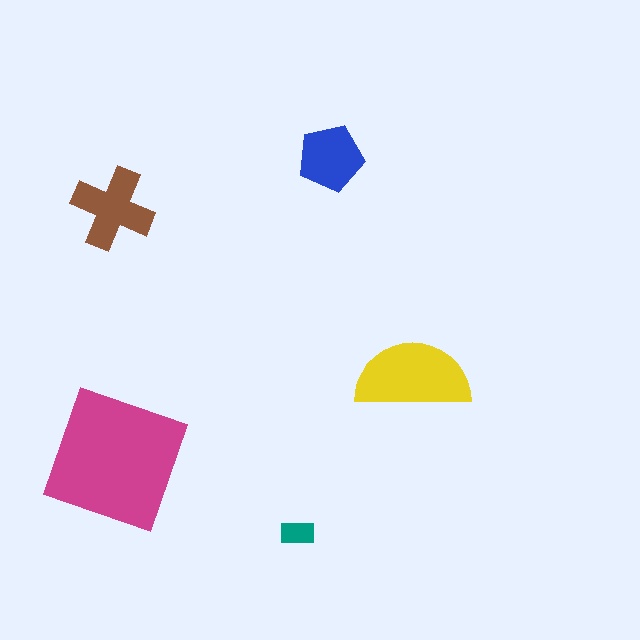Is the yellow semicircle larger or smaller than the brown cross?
Larger.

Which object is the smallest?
The teal rectangle.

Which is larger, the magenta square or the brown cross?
The magenta square.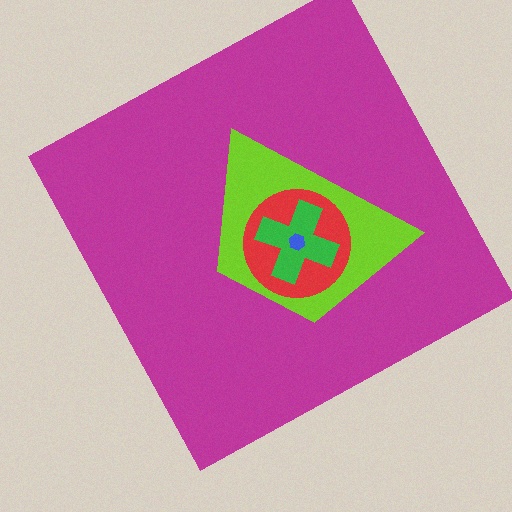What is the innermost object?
The blue hexagon.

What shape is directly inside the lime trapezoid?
The red circle.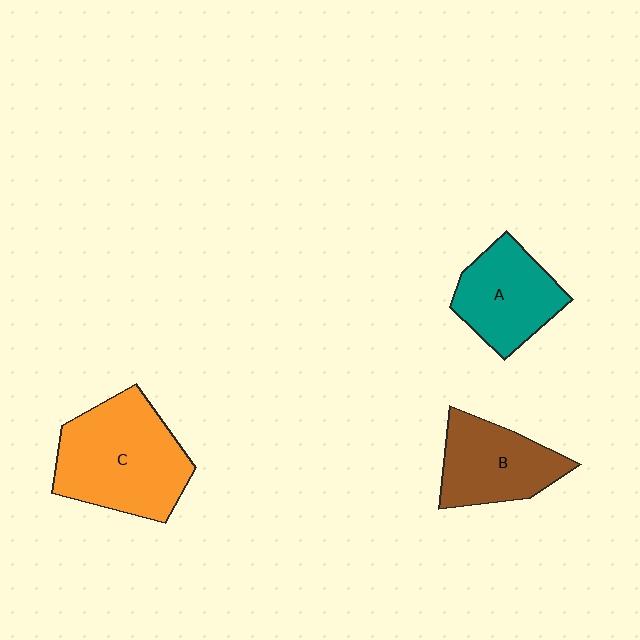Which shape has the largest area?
Shape C (orange).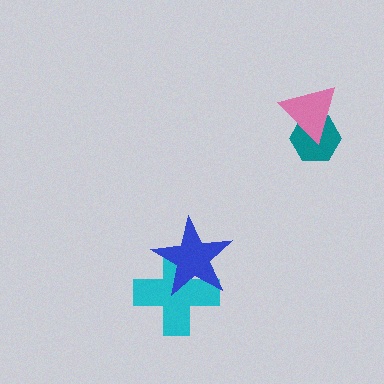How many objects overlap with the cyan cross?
1 object overlaps with the cyan cross.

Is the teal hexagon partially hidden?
Yes, it is partially covered by another shape.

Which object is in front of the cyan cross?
The blue star is in front of the cyan cross.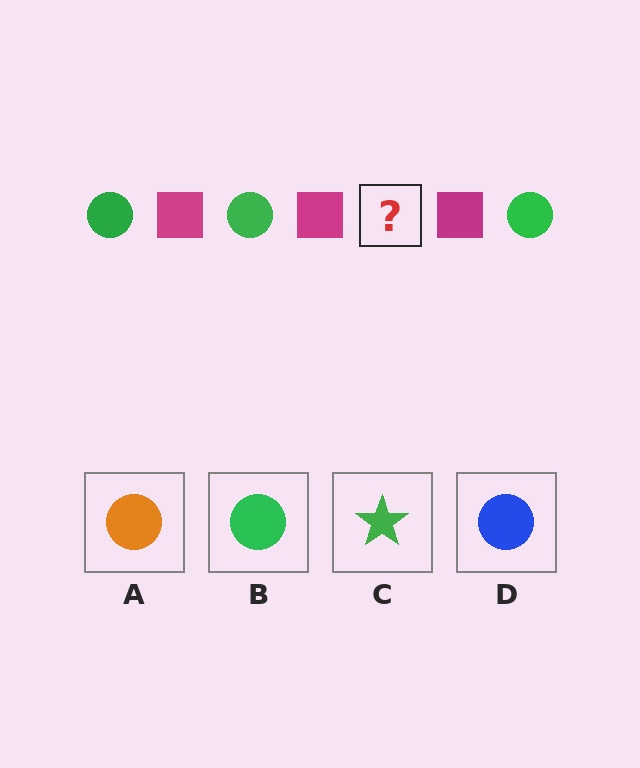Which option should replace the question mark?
Option B.